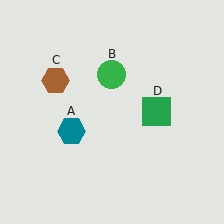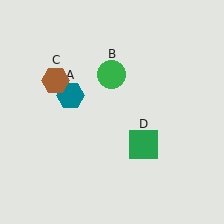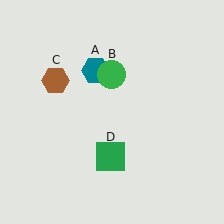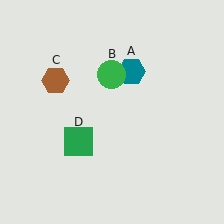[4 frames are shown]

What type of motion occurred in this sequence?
The teal hexagon (object A), green square (object D) rotated clockwise around the center of the scene.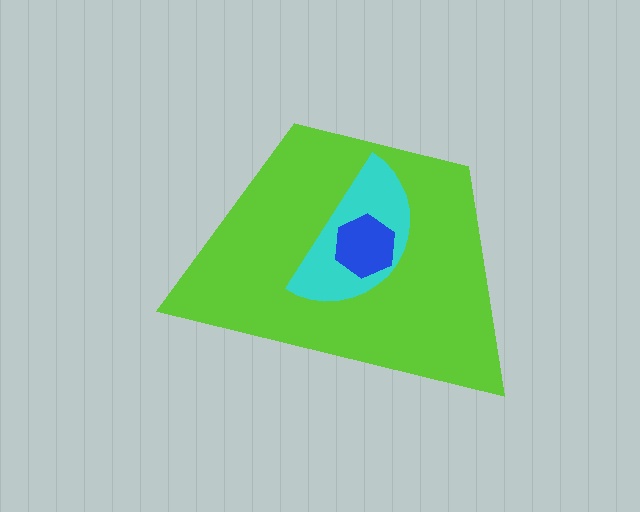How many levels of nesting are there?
3.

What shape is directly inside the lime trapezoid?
The cyan semicircle.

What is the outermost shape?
The lime trapezoid.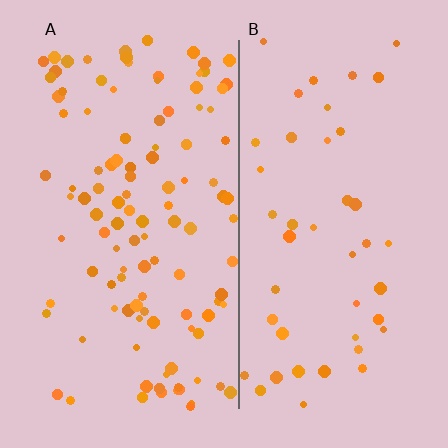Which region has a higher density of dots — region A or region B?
A (the left).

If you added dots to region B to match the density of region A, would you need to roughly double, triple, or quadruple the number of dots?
Approximately triple.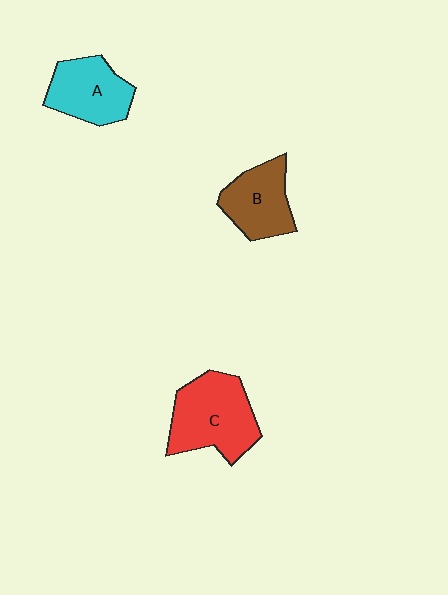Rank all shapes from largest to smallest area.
From largest to smallest: C (red), A (cyan), B (brown).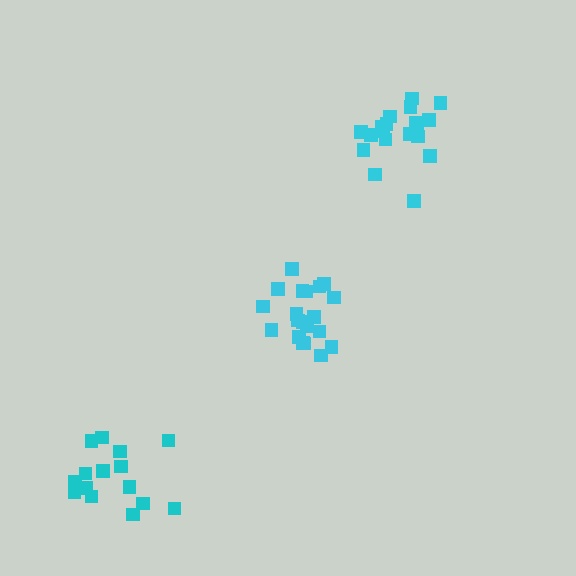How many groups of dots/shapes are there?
There are 3 groups.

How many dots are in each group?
Group 1: 15 dots, Group 2: 20 dots, Group 3: 20 dots (55 total).